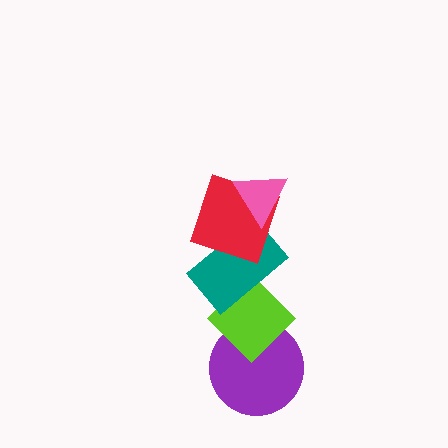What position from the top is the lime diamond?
The lime diamond is 4th from the top.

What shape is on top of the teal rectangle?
The red square is on top of the teal rectangle.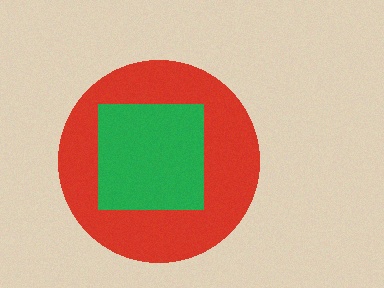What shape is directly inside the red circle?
The green square.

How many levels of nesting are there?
2.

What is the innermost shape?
The green square.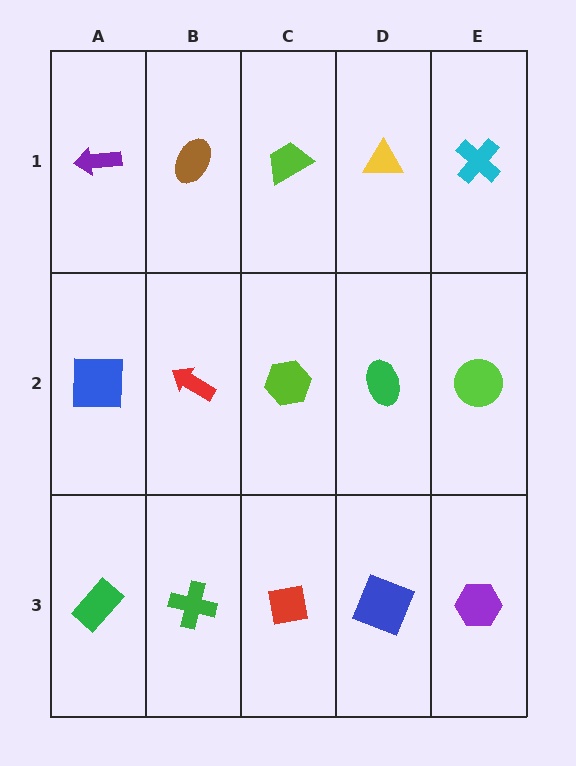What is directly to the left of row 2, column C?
A red arrow.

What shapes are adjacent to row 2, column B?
A brown ellipse (row 1, column B), a green cross (row 3, column B), a blue square (row 2, column A), a lime hexagon (row 2, column C).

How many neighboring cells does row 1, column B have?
3.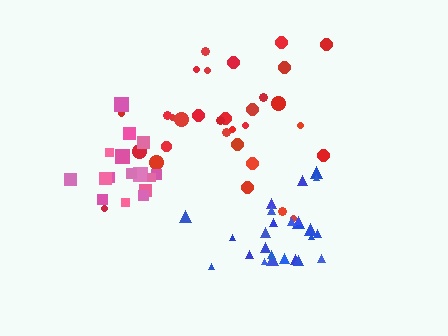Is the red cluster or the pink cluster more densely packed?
Pink.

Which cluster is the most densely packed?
Pink.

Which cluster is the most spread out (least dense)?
Red.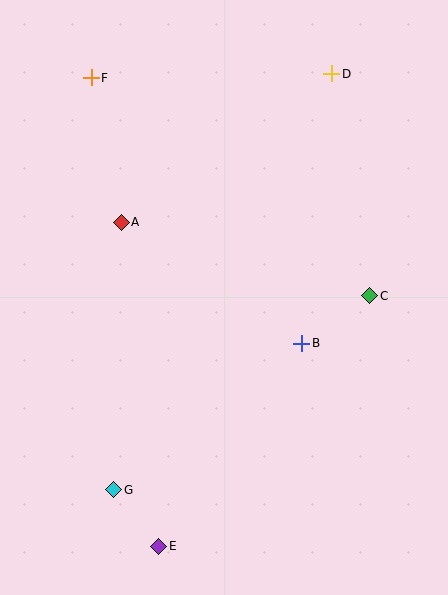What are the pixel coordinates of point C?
Point C is at (370, 296).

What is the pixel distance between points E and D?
The distance between E and D is 503 pixels.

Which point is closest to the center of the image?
Point B at (302, 343) is closest to the center.